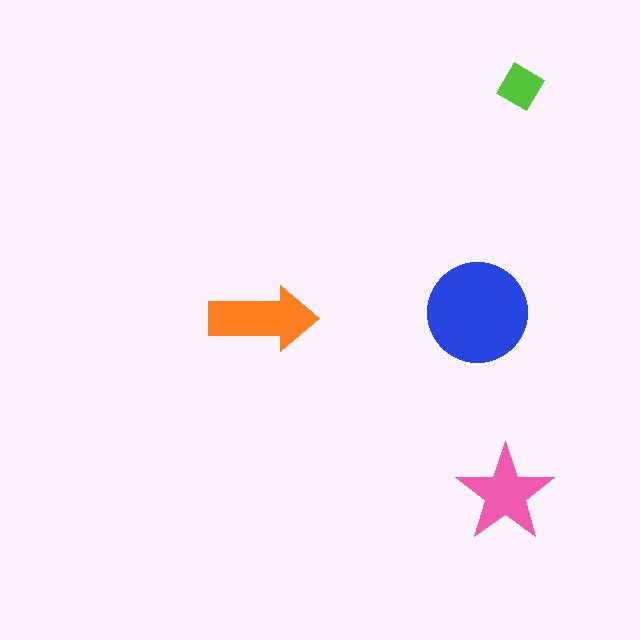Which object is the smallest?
The lime diamond.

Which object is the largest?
The blue circle.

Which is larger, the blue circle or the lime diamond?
The blue circle.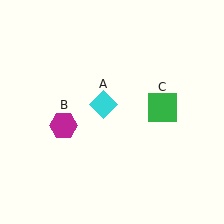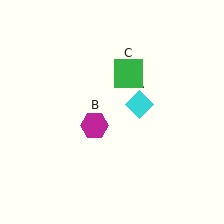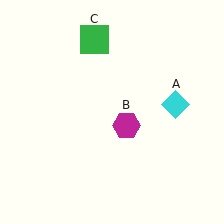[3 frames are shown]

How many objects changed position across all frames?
3 objects changed position: cyan diamond (object A), magenta hexagon (object B), green square (object C).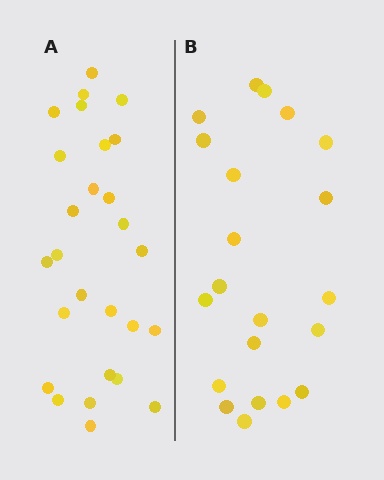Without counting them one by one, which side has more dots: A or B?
Region A (the left region) has more dots.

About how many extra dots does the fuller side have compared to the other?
Region A has about 6 more dots than region B.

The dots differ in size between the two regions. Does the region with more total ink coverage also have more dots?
No. Region B has more total ink coverage because its dots are larger, but region A actually contains more individual dots. Total area can be misleading — the number of items is what matters here.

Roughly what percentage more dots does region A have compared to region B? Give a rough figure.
About 30% more.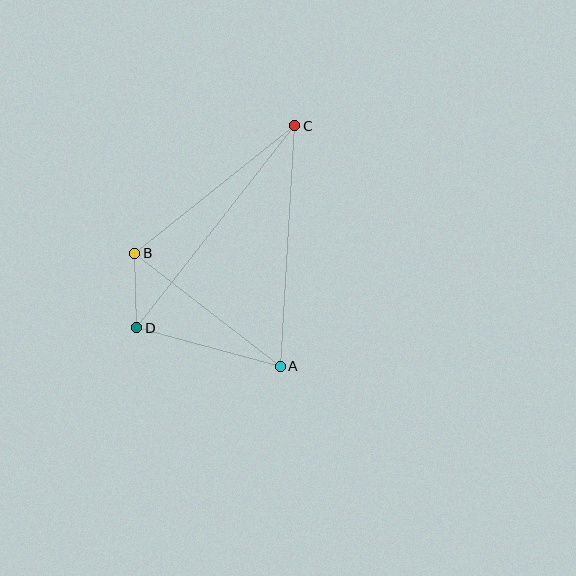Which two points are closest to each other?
Points B and D are closest to each other.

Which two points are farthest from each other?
Points C and D are farthest from each other.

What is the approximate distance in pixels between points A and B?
The distance between A and B is approximately 184 pixels.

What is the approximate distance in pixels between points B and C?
The distance between B and C is approximately 204 pixels.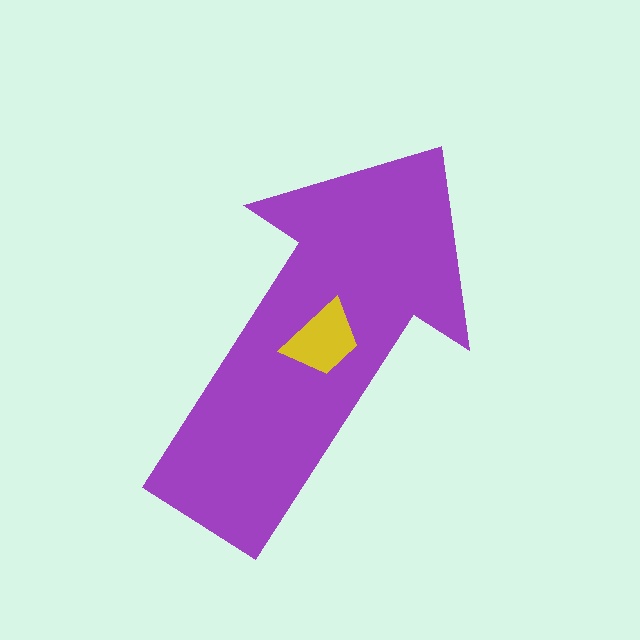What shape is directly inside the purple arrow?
The yellow trapezoid.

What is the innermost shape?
The yellow trapezoid.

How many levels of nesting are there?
2.